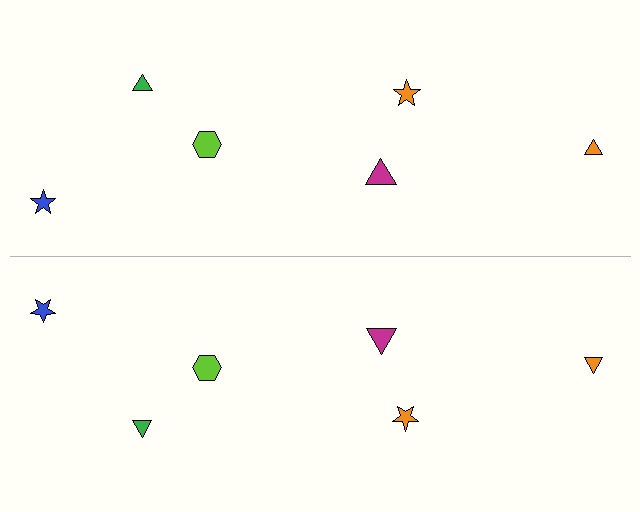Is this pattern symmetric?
Yes, this pattern has bilateral (reflection) symmetry.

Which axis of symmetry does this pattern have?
The pattern has a horizontal axis of symmetry running through the center of the image.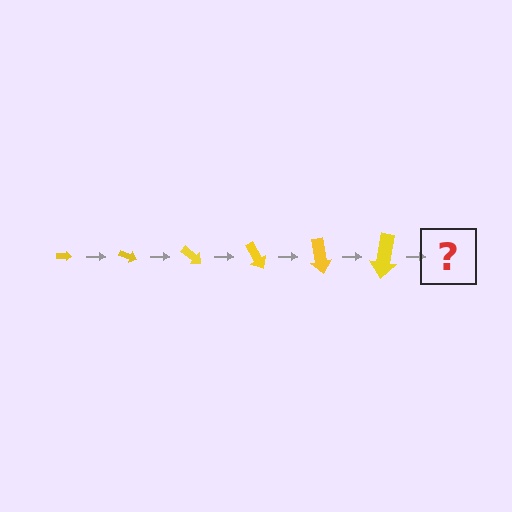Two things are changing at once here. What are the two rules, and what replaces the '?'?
The two rules are that the arrow grows larger each step and it rotates 20 degrees each step. The '?' should be an arrow, larger than the previous one and rotated 120 degrees from the start.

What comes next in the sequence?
The next element should be an arrow, larger than the previous one and rotated 120 degrees from the start.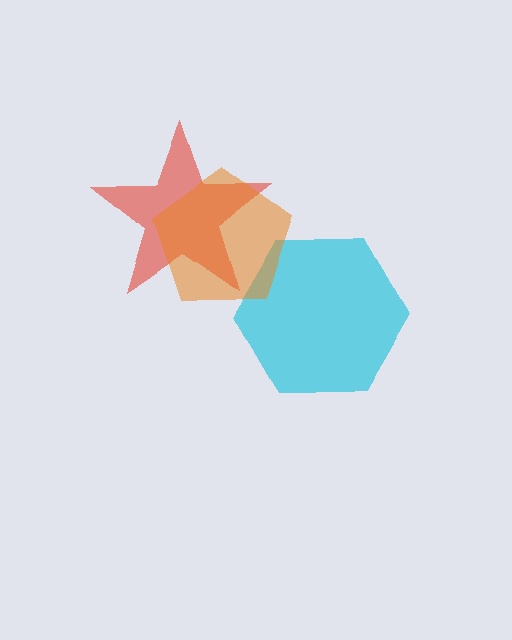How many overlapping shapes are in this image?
There are 3 overlapping shapes in the image.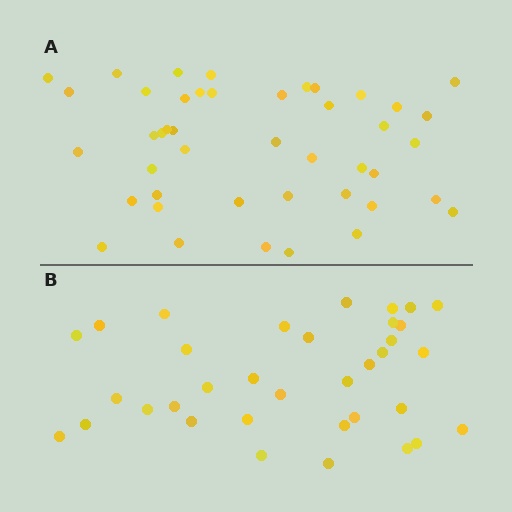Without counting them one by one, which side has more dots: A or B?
Region A (the top region) has more dots.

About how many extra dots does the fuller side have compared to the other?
Region A has roughly 8 or so more dots than region B.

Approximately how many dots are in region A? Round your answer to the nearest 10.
About 40 dots. (The exact count is 44, which rounds to 40.)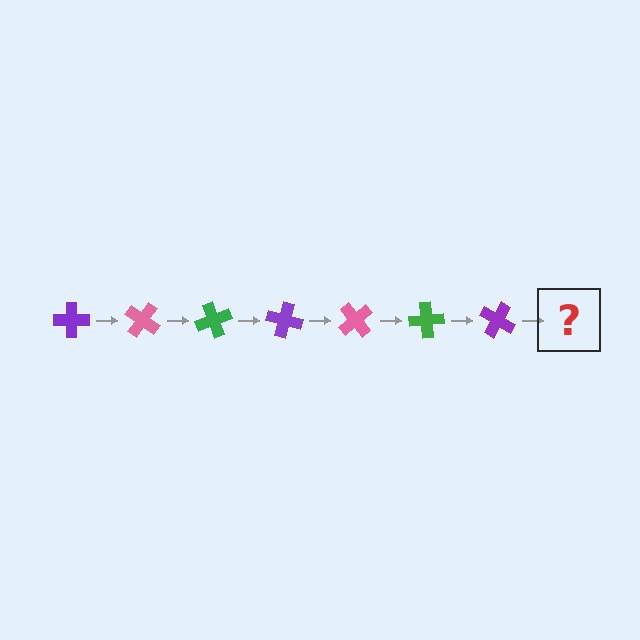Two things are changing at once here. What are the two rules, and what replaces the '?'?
The two rules are that it rotates 35 degrees each step and the color cycles through purple, pink, and green. The '?' should be a pink cross, rotated 245 degrees from the start.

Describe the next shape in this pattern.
It should be a pink cross, rotated 245 degrees from the start.